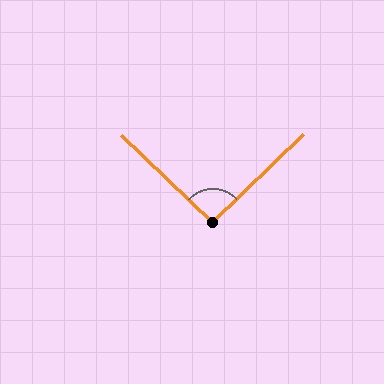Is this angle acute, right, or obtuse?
It is approximately a right angle.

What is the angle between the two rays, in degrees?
Approximately 93 degrees.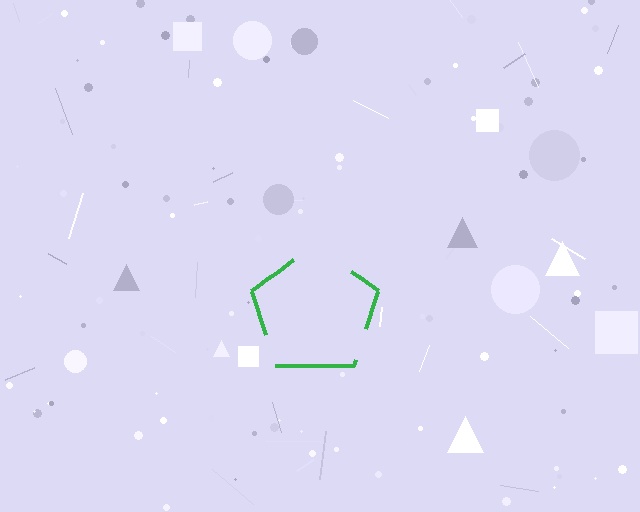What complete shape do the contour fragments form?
The contour fragments form a pentagon.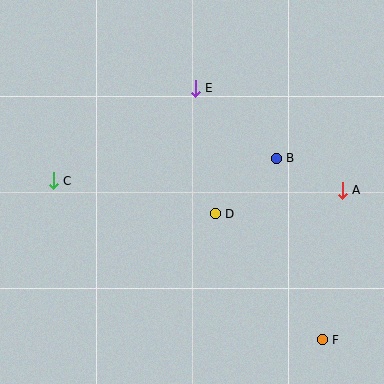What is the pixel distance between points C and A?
The distance between C and A is 289 pixels.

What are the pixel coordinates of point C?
Point C is at (53, 181).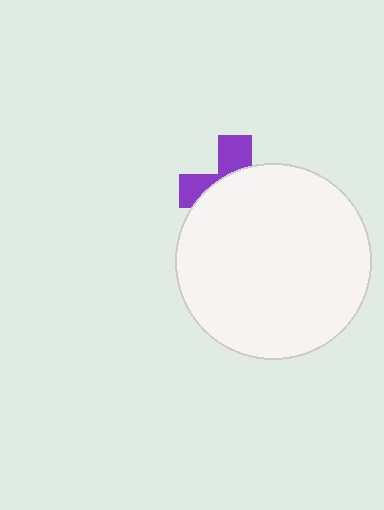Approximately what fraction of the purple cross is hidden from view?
Roughly 67% of the purple cross is hidden behind the white circle.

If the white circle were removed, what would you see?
You would see the complete purple cross.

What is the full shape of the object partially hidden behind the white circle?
The partially hidden object is a purple cross.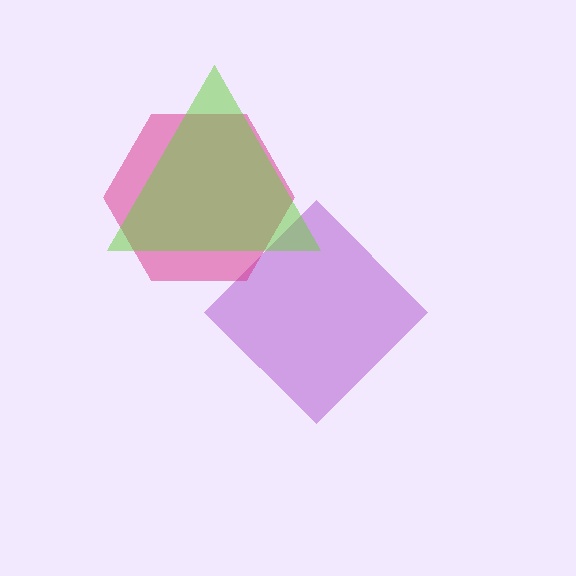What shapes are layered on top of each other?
The layered shapes are: a purple diamond, a magenta hexagon, a lime triangle.